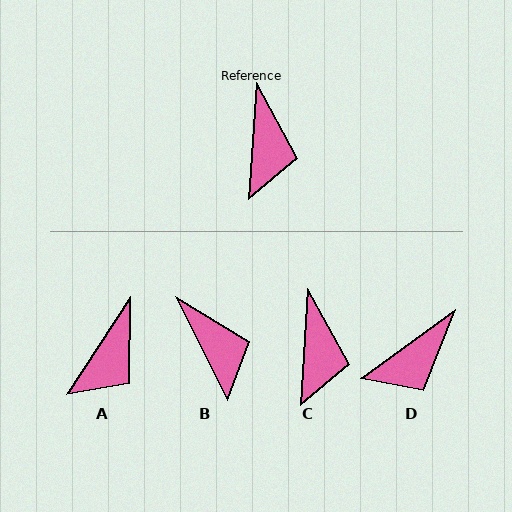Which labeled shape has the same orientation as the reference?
C.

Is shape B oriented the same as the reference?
No, it is off by about 30 degrees.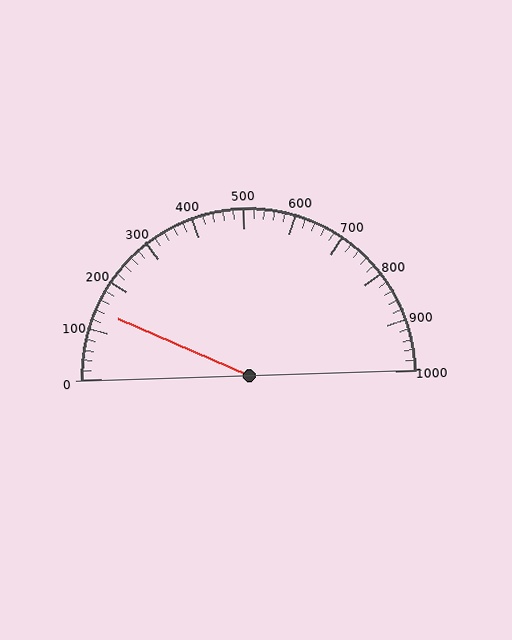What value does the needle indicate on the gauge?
The needle indicates approximately 140.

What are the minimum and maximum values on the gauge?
The gauge ranges from 0 to 1000.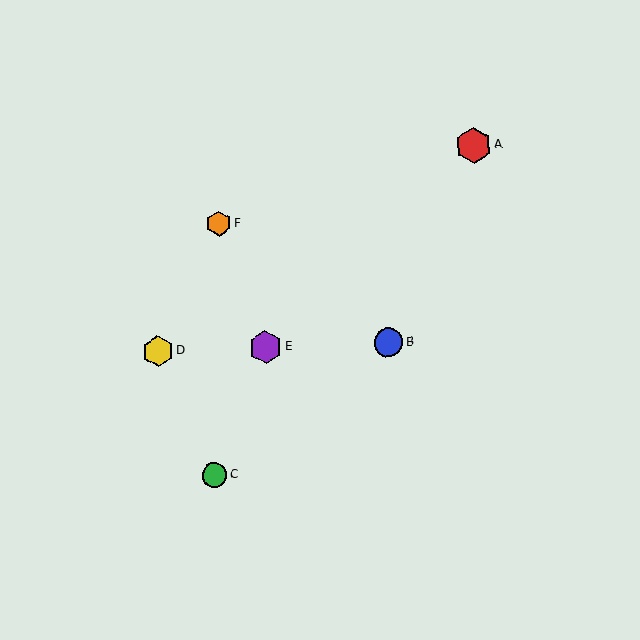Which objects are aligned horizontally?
Objects B, D, E are aligned horizontally.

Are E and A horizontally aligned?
No, E is at y≈347 and A is at y≈145.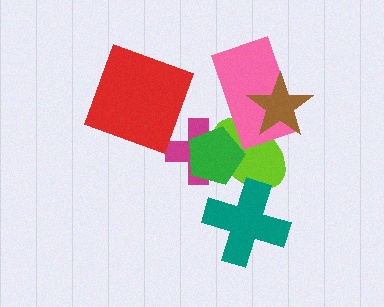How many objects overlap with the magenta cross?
2 objects overlap with the magenta cross.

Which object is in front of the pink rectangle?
The brown star is in front of the pink rectangle.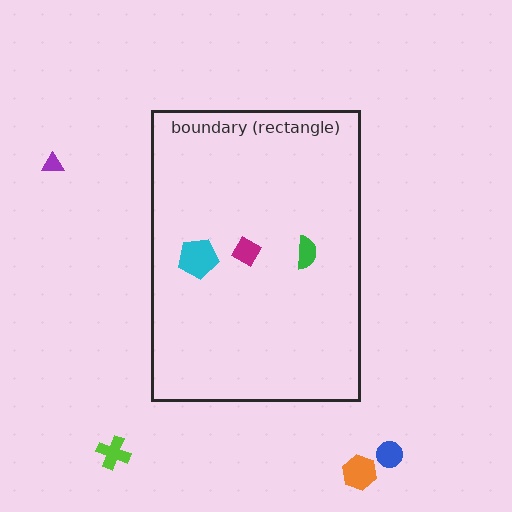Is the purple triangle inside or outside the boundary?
Outside.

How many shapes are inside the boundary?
3 inside, 4 outside.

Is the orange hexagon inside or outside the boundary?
Outside.